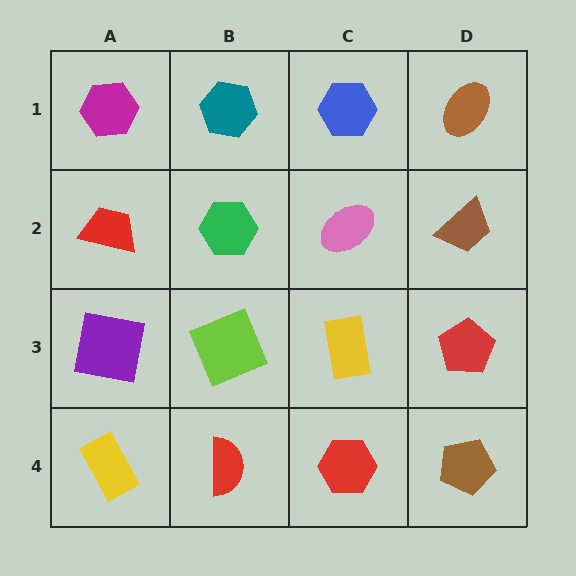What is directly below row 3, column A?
A yellow rectangle.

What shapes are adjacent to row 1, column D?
A brown trapezoid (row 2, column D), a blue hexagon (row 1, column C).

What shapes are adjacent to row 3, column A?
A red trapezoid (row 2, column A), a yellow rectangle (row 4, column A), a lime square (row 3, column B).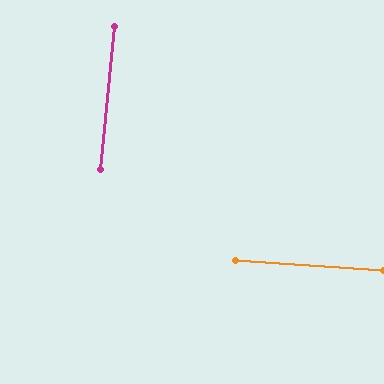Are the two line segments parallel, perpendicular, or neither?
Perpendicular — they meet at approximately 88°.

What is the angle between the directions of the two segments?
Approximately 88 degrees.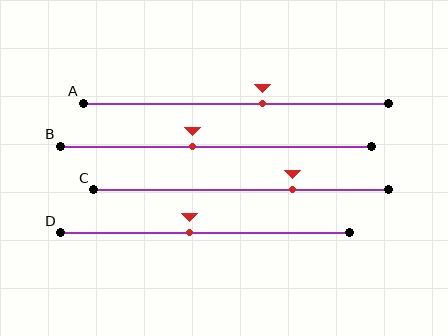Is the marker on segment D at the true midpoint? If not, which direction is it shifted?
No, the marker on segment D is shifted to the left by about 5% of the segment length.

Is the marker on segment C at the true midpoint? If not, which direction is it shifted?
No, the marker on segment C is shifted to the right by about 17% of the segment length.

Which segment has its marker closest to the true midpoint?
Segment D has its marker closest to the true midpoint.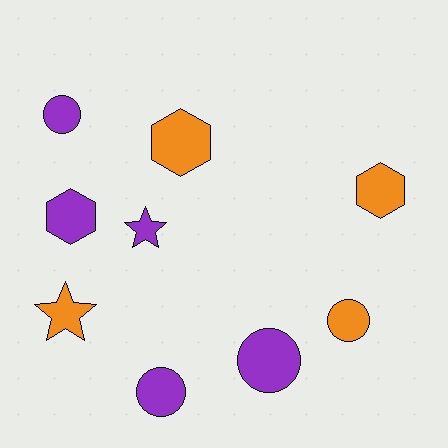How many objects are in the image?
There are 9 objects.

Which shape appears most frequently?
Circle, with 4 objects.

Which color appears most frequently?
Purple, with 5 objects.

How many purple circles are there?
There are 3 purple circles.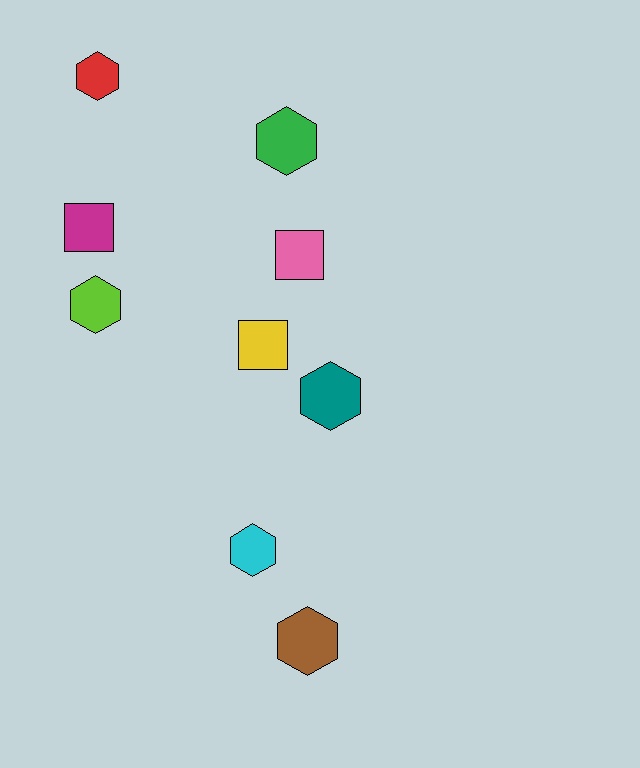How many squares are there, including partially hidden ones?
There are 3 squares.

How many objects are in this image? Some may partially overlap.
There are 9 objects.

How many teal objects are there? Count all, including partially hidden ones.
There is 1 teal object.